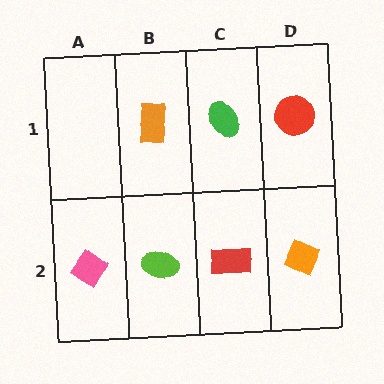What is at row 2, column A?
A pink diamond.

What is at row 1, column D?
A red circle.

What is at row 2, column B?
A lime ellipse.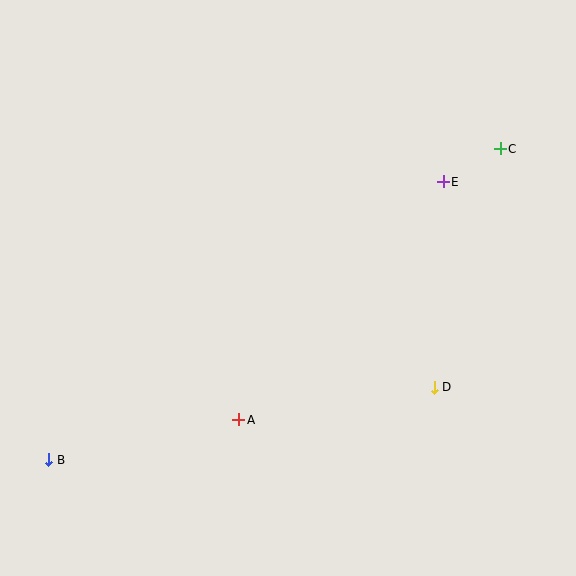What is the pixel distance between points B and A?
The distance between B and A is 194 pixels.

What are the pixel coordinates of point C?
Point C is at (500, 149).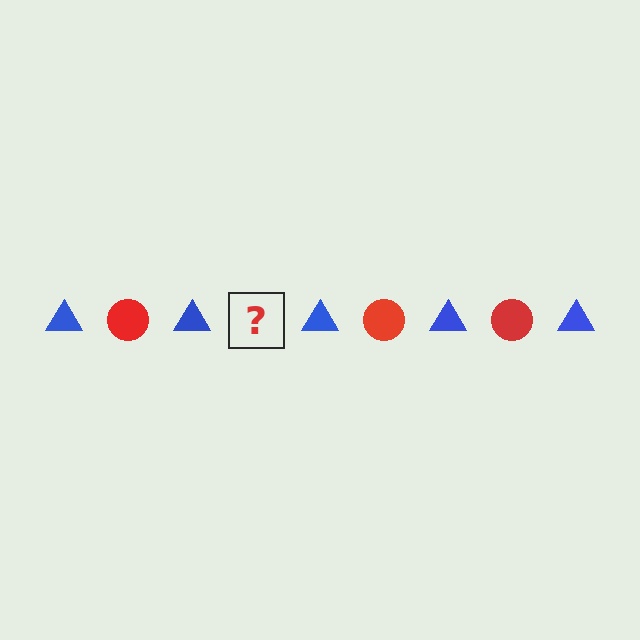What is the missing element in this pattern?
The missing element is a red circle.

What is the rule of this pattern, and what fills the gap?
The rule is that the pattern alternates between blue triangle and red circle. The gap should be filled with a red circle.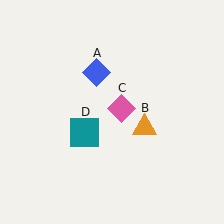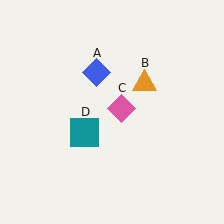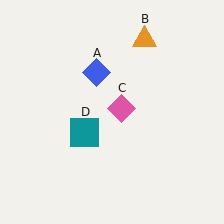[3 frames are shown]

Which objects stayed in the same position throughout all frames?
Blue diamond (object A) and pink diamond (object C) and teal square (object D) remained stationary.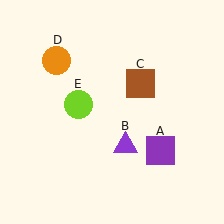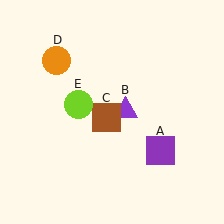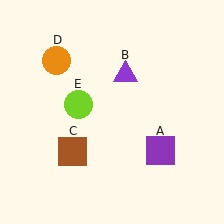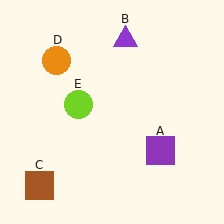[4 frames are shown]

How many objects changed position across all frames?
2 objects changed position: purple triangle (object B), brown square (object C).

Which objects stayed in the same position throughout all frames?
Purple square (object A) and orange circle (object D) and lime circle (object E) remained stationary.